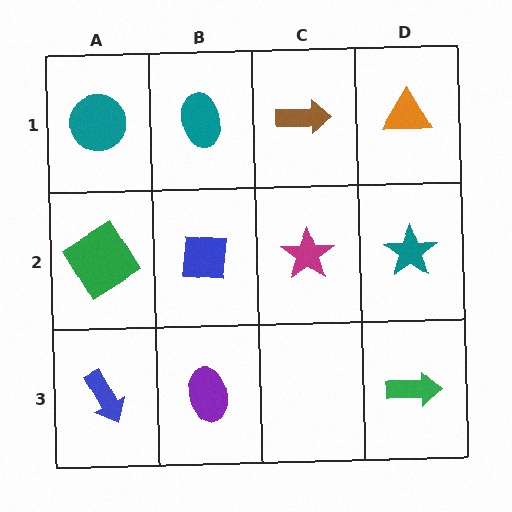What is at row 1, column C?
A brown arrow.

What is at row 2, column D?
A teal star.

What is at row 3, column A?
A blue arrow.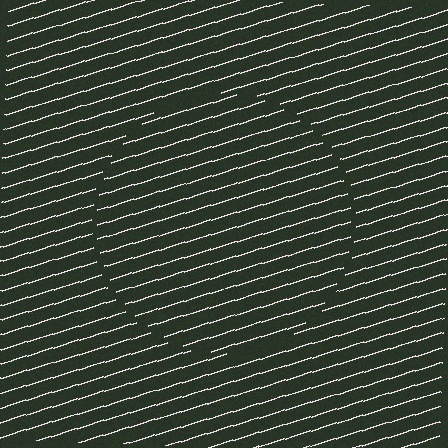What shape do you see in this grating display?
An illusory circle. The interior of the shape contains the same grating, shifted by half a period — the contour is defined by the phase discontinuity where line-ends from the inner and outer gratings abut.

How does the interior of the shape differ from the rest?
The interior of the shape contains the same grating, shifted by half a period — the contour is defined by the phase discontinuity where line-ends from the inner and outer gratings abut.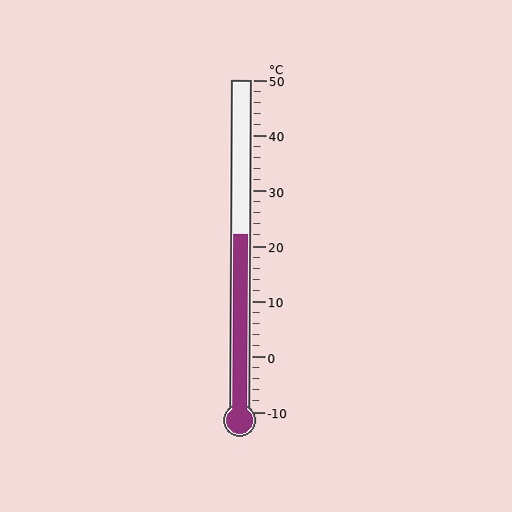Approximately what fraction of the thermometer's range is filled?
The thermometer is filled to approximately 55% of its range.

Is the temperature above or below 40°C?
The temperature is below 40°C.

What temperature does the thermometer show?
The thermometer shows approximately 22°C.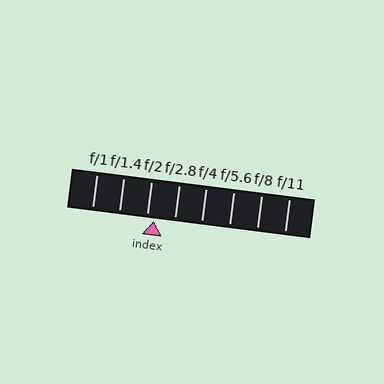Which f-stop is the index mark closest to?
The index mark is closest to f/2.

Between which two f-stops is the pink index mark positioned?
The index mark is between f/2 and f/2.8.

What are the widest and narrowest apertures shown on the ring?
The widest aperture shown is f/1 and the narrowest is f/11.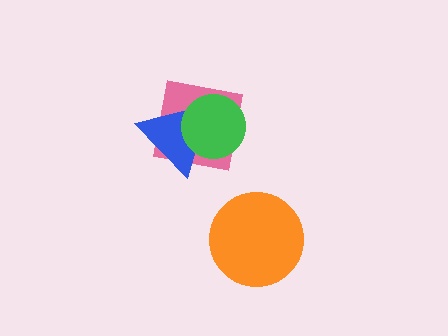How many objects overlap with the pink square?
2 objects overlap with the pink square.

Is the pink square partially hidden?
Yes, it is partially covered by another shape.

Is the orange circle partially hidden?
No, no other shape covers it.